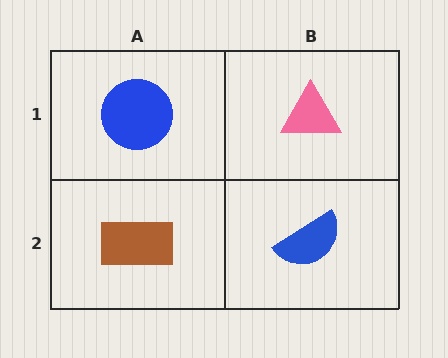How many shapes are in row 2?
2 shapes.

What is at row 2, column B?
A blue semicircle.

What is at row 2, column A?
A brown rectangle.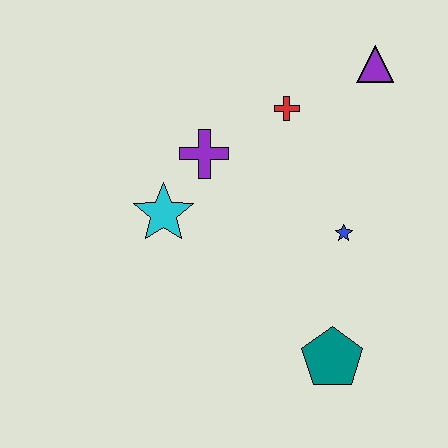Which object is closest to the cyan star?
The purple cross is closest to the cyan star.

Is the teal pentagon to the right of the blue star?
No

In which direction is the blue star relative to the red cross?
The blue star is below the red cross.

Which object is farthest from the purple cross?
The teal pentagon is farthest from the purple cross.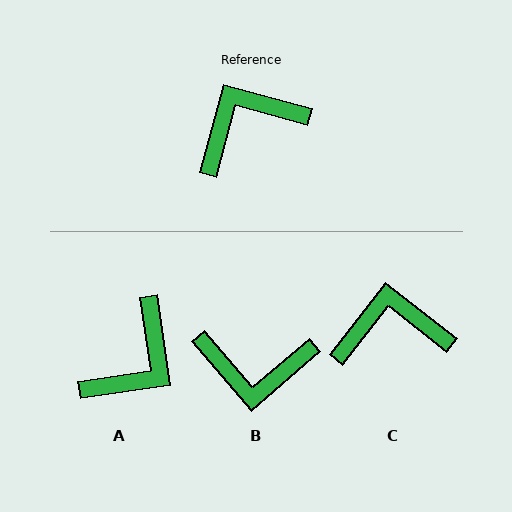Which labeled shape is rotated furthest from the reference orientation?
A, about 156 degrees away.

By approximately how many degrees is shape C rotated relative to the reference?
Approximately 23 degrees clockwise.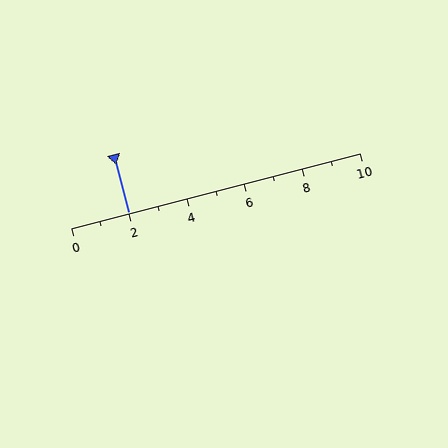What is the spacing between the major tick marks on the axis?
The major ticks are spaced 2 apart.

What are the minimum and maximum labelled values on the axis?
The axis runs from 0 to 10.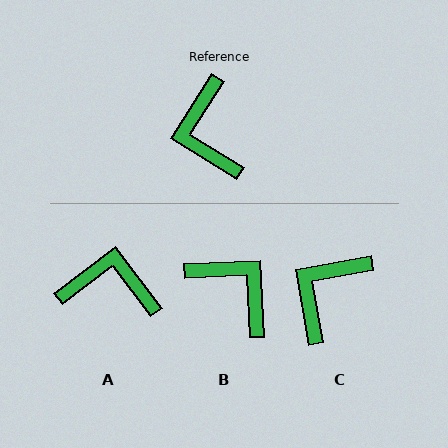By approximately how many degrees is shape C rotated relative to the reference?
Approximately 48 degrees clockwise.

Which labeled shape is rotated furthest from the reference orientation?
B, about 145 degrees away.